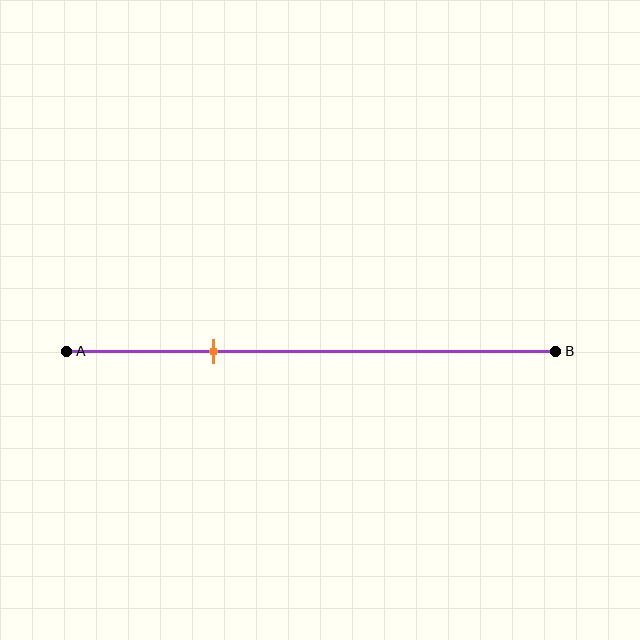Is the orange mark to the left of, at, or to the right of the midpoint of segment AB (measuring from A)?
The orange mark is to the left of the midpoint of segment AB.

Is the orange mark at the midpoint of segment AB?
No, the mark is at about 30% from A, not at the 50% midpoint.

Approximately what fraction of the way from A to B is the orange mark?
The orange mark is approximately 30% of the way from A to B.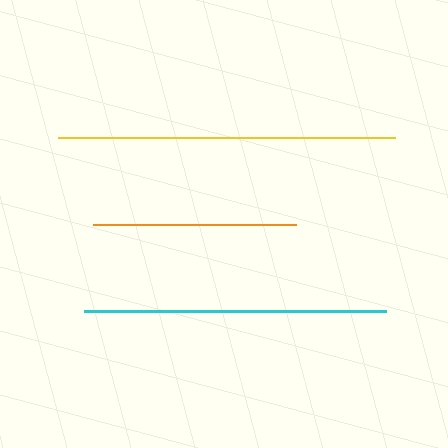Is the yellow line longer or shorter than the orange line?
The yellow line is longer than the orange line.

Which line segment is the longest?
The yellow line is the longest at approximately 337 pixels.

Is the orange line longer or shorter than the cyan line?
The cyan line is longer than the orange line.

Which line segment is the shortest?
The orange line is the shortest at approximately 203 pixels.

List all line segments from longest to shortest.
From longest to shortest: yellow, cyan, orange.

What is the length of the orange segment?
The orange segment is approximately 203 pixels long.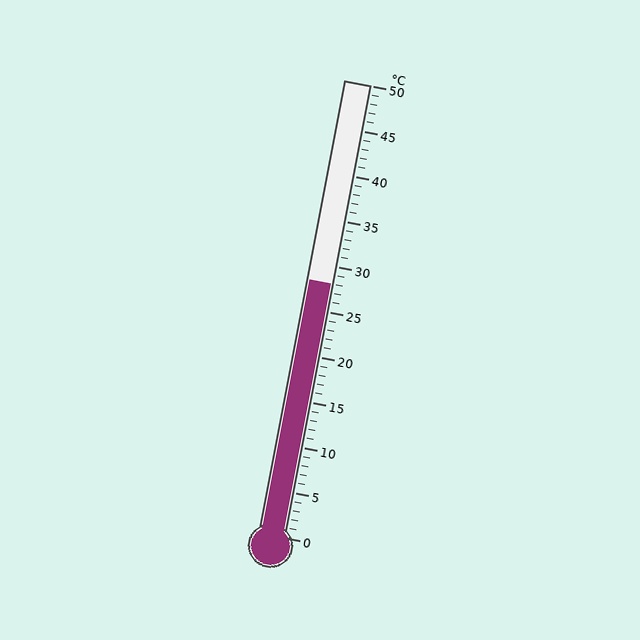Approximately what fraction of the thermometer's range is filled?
The thermometer is filled to approximately 55% of its range.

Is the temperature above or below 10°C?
The temperature is above 10°C.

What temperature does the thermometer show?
The thermometer shows approximately 28°C.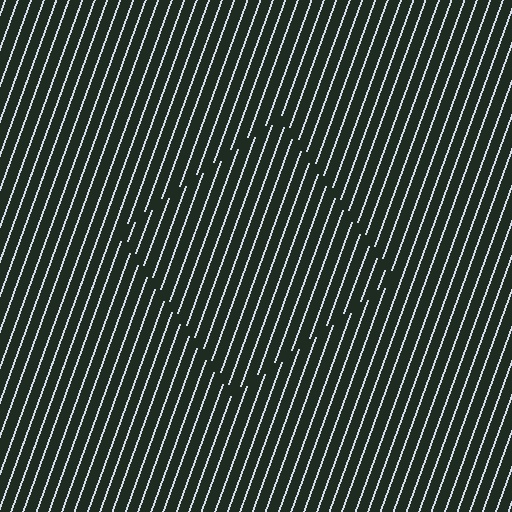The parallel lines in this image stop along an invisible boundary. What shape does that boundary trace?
An illusory square. The interior of the shape contains the same grating, shifted by half a period — the contour is defined by the phase discontinuity where line-ends from the inner and outer gratings abut.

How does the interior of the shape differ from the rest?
The interior of the shape contains the same grating, shifted by half a period — the contour is defined by the phase discontinuity where line-ends from the inner and outer gratings abut.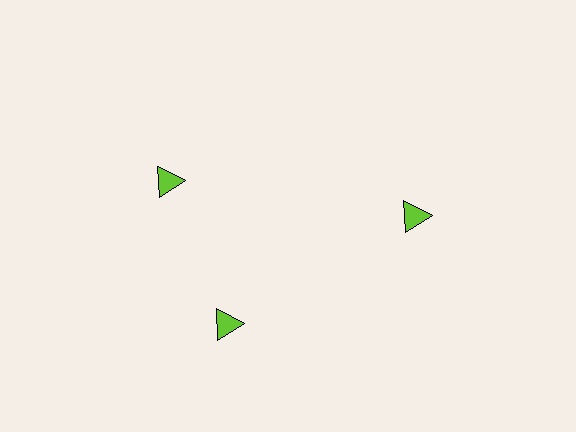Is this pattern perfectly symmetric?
No. The 3 lime triangles are arranged in a ring, but one element near the 11 o'clock position is rotated out of alignment along the ring, breaking the 3-fold rotational symmetry.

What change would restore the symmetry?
The symmetry would be restored by rotating it back into even spacing with its neighbors so that all 3 triangles sit at equal angles and equal distance from the center.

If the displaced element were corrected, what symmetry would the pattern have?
It would have 3-fold rotational symmetry — the pattern would map onto itself every 120 degrees.